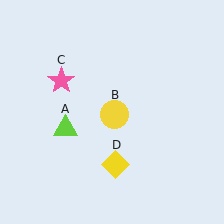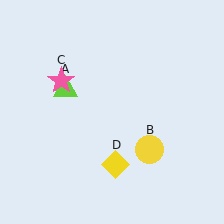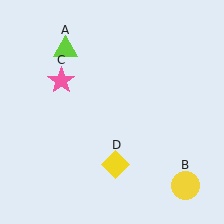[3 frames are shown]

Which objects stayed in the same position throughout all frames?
Pink star (object C) and yellow diamond (object D) remained stationary.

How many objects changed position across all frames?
2 objects changed position: lime triangle (object A), yellow circle (object B).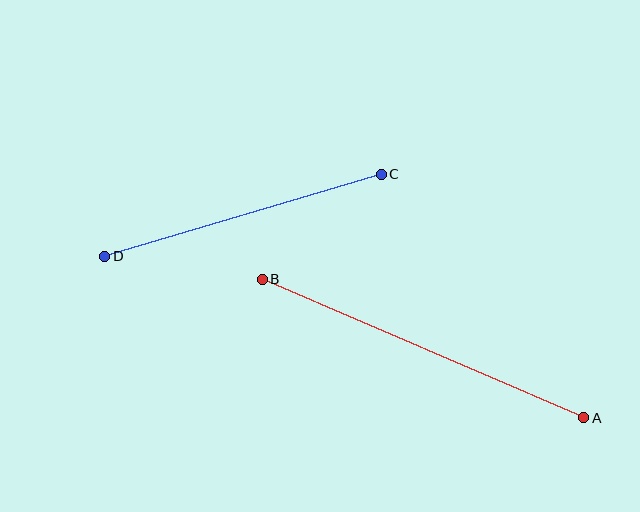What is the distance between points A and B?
The distance is approximately 350 pixels.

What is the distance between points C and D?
The distance is approximately 288 pixels.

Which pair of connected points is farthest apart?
Points A and B are farthest apart.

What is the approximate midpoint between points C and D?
The midpoint is at approximately (243, 215) pixels.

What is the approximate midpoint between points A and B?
The midpoint is at approximately (423, 348) pixels.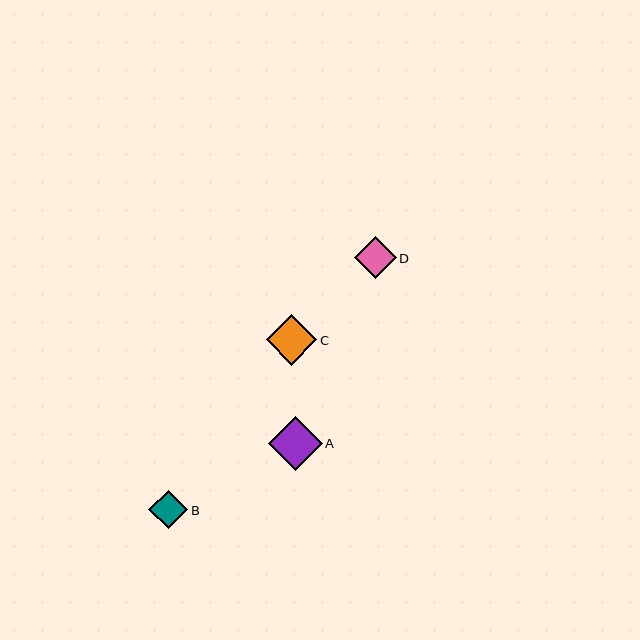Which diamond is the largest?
Diamond A is the largest with a size of approximately 54 pixels.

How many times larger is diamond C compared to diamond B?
Diamond C is approximately 1.3 times the size of diamond B.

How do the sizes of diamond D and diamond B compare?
Diamond D and diamond B are approximately the same size.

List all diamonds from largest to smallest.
From largest to smallest: A, C, D, B.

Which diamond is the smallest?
Diamond B is the smallest with a size of approximately 39 pixels.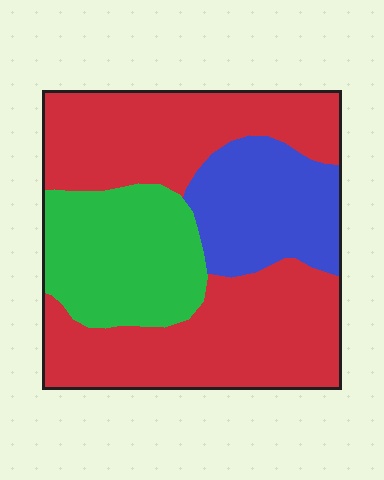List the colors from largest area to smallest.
From largest to smallest: red, green, blue.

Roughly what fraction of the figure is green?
Green covers 23% of the figure.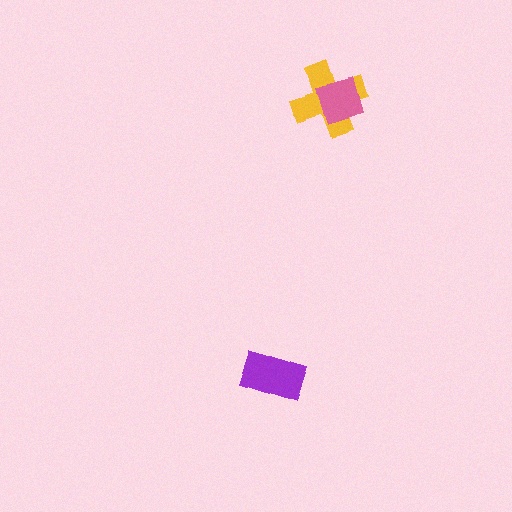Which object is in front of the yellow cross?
The pink diamond is in front of the yellow cross.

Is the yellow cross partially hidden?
Yes, it is partially covered by another shape.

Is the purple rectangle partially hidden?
No, no other shape covers it.